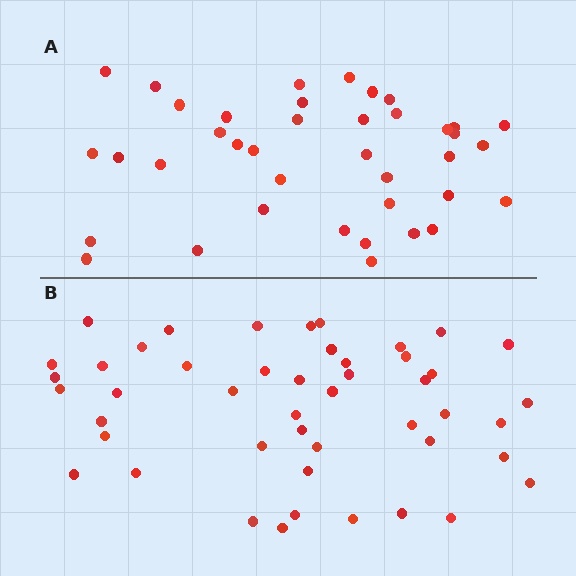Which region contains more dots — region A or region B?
Region B (the bottom region) has more dots.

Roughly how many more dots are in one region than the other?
Region B has roughly 8 or so more dots than region A.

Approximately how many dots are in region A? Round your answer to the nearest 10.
About 40 dots. (The exact count is 39, which rounds to 40.)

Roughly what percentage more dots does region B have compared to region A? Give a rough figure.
About 20% more.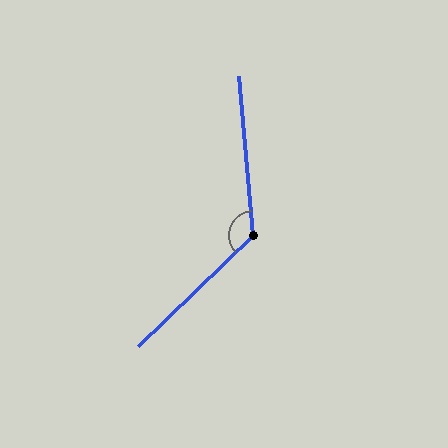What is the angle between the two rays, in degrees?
Approximately 129 degrees.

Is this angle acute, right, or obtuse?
It is obtuse.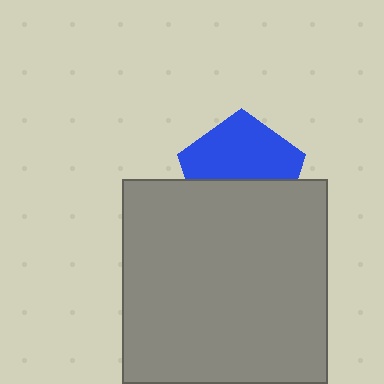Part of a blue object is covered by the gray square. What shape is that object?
It is a pentagon.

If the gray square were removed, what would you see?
You would see the complete blue pentagon.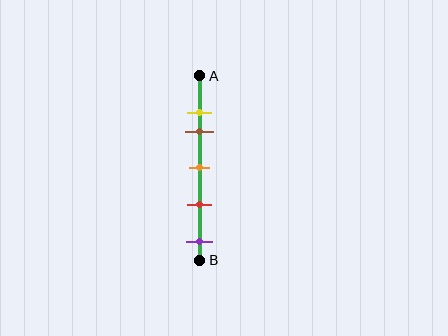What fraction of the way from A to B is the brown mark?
The brown mark is approximately 30% (0.3) of the way from A to B.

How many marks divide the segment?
There are 5 marks dividing the segment.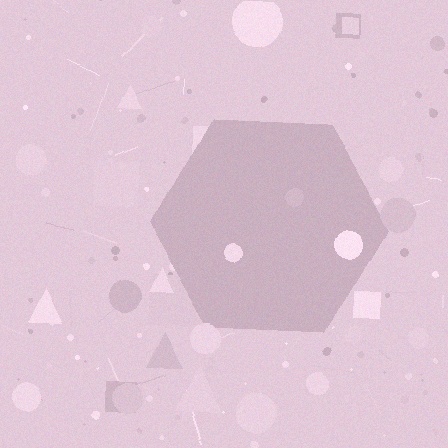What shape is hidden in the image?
A hexagon is hidden in the image.